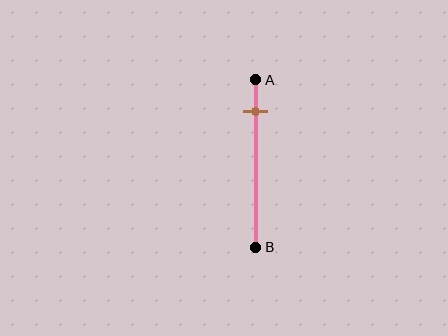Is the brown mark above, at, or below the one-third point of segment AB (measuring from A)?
The brown mark is above the one-third point of segment AB.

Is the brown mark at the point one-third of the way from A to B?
No, the mark is at about 20% from A, not at the 33% one-third point.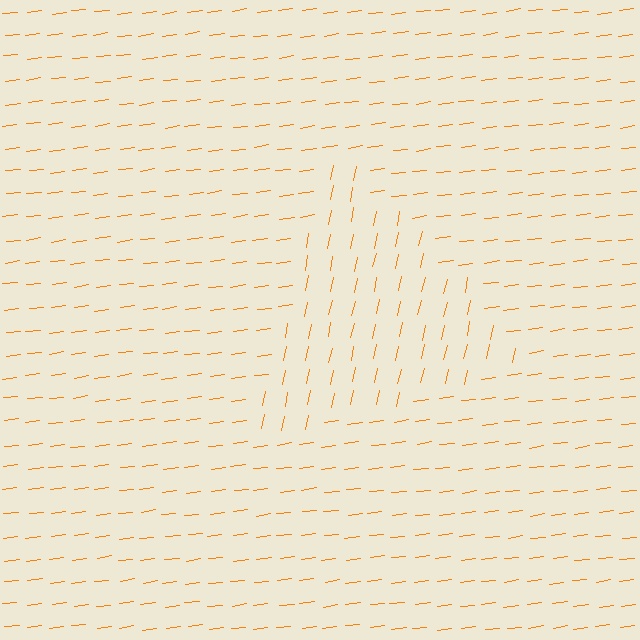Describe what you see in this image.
The image is filled with small orange line segments. A triangle region in the image has lines oriented differently from the surrounding lines, creating a visible texture boundary.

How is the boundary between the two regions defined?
The boundary is defined purely by a change in line orientation (approximately 71 degrees difference). All lines are the same color and thickness.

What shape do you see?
I see a triangle.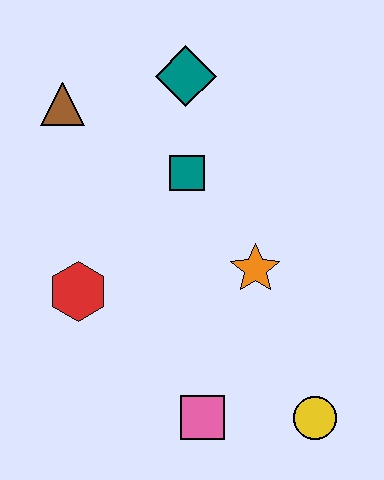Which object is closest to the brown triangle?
The teal diamond is closest to the brown triangle.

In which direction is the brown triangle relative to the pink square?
The brown triangle is above the pink square.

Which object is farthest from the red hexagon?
The yellow circle is farthest from the red hexagon.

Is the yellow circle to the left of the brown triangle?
No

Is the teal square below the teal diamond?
Yes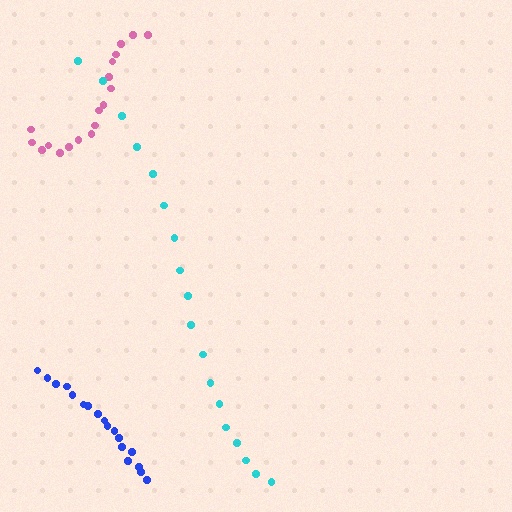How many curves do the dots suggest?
There are 3 distinct paths.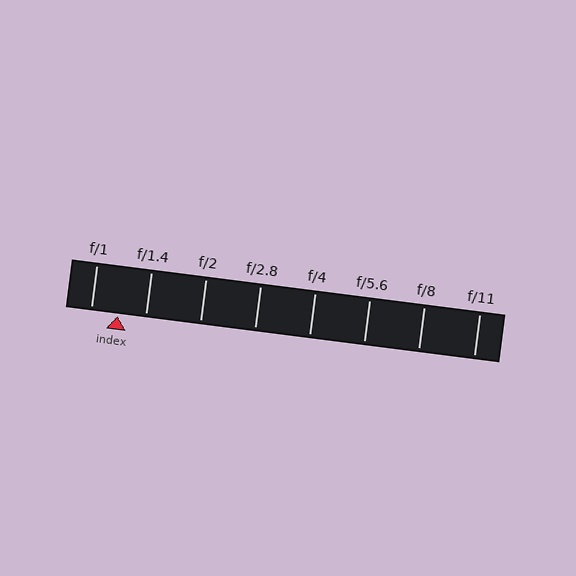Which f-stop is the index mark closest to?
The index mark is closest to f/1.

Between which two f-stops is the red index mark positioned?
The index mark is between f/1 and f/1.4.